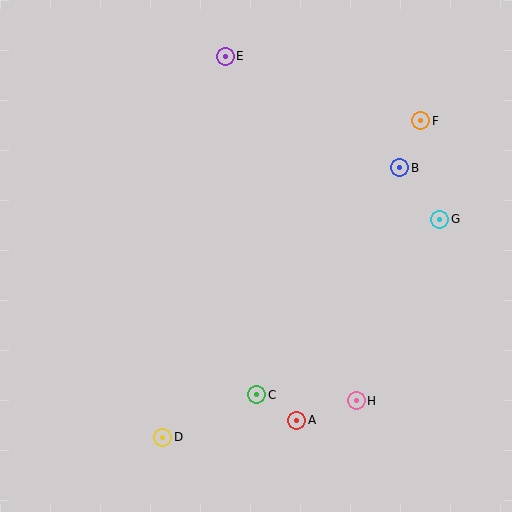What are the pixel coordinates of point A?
Point A is at (297, 420).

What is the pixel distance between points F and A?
The distance between F and A is 324 pixels.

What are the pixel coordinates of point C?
Point C is at (257, 395).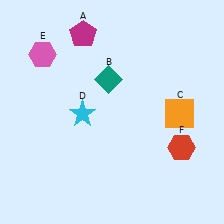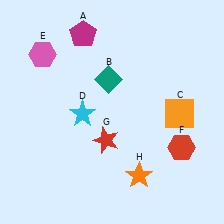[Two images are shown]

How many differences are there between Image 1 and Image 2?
There are 2 differences between the two images.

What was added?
A red star (G), an orange star (H) were added in Image 2.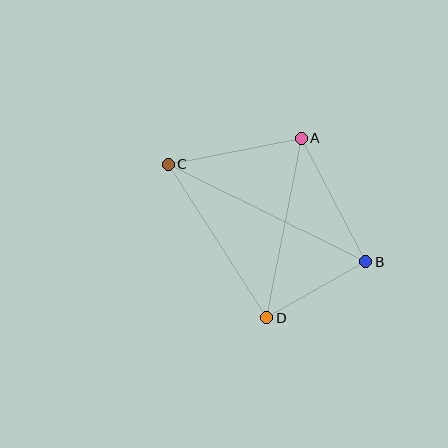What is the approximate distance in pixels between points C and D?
The distance between C and D is approximately 183 pixels.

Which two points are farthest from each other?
Points B and C are farthest from each other.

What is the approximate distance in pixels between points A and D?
The distance between A and D is approximately 183 pixels.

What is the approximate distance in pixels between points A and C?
The distance between A and C is approximately 136 pixels.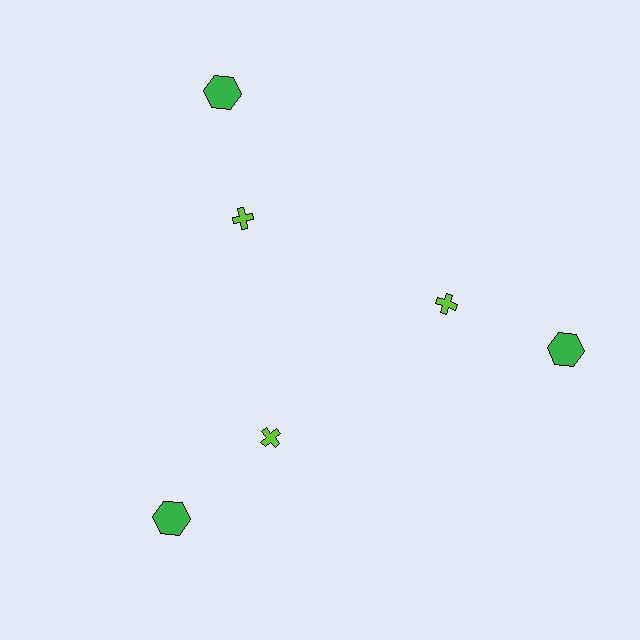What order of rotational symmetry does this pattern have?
This pattern has 3-fold rotational symmetry.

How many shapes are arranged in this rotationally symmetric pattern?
There are 6 shapes, arranged in 3 groups of 2.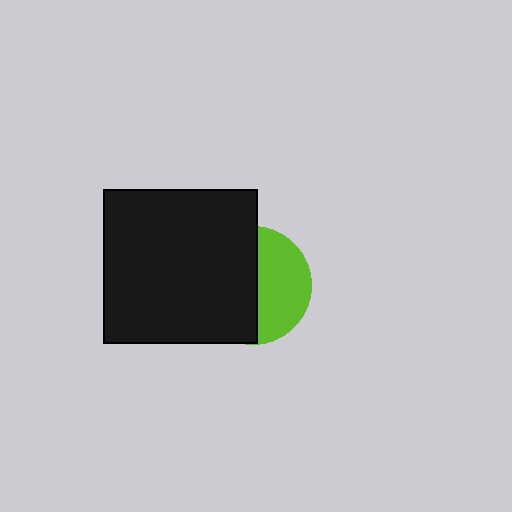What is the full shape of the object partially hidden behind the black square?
The partially hidden object is a lime circle.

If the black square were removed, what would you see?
You would see the complete lime circle.